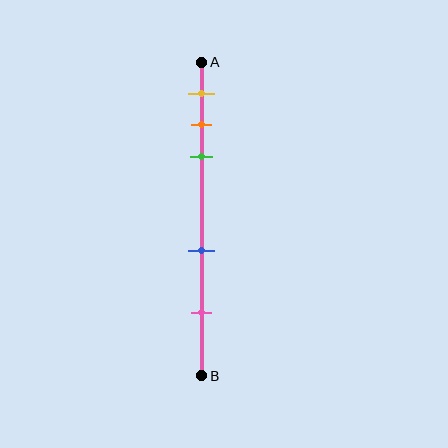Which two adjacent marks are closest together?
The orange and green marks are the closest adjacent pair.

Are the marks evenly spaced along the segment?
No, the marks are not evenly spaced.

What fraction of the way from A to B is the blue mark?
The blue mark is approximately 60% (0.6) of the way from A to B.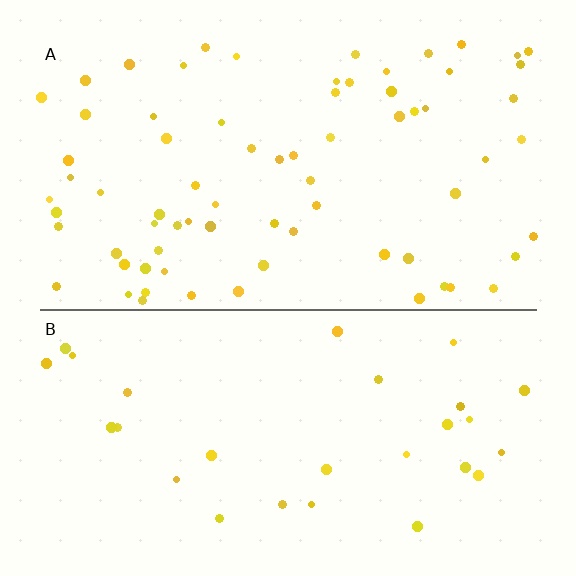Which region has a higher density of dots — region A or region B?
A (the top).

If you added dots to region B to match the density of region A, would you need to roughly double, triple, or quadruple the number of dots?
Approximately double.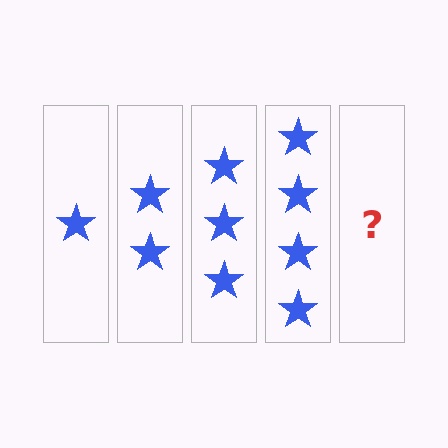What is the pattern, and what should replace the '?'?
The pattern is that each step adds one more star. The '?' should be 5 stars.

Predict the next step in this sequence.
The next step is 5 stars.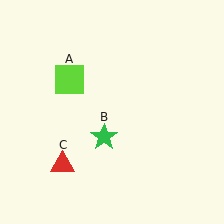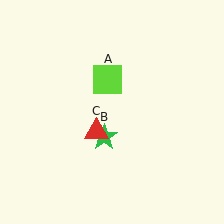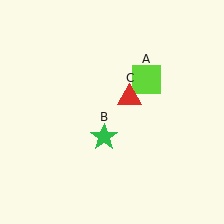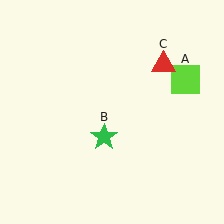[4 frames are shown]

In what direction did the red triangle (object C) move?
The red triangle (object C) moved up and to the right.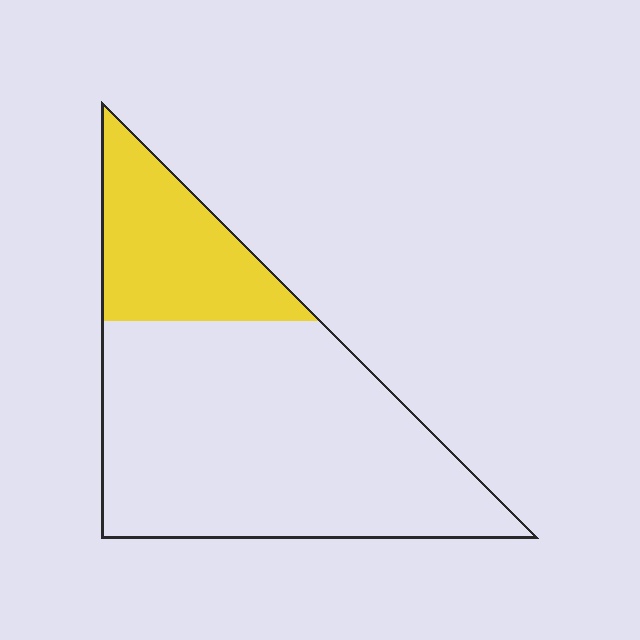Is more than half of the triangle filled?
No.